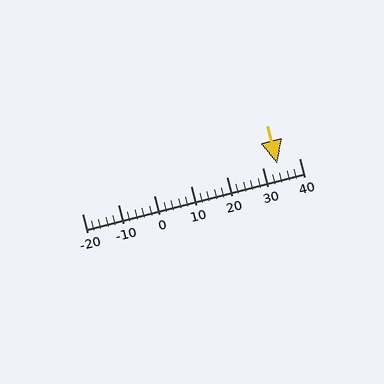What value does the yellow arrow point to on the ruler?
The yellow arrow points to approximately 34.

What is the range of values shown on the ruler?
The ruler shows values from -20 to 40.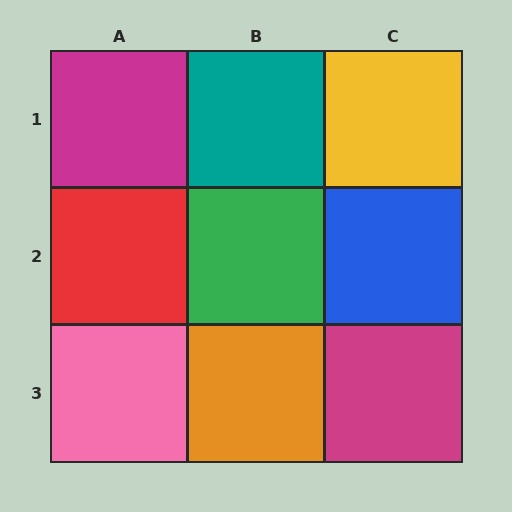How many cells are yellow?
1 cell is yellow.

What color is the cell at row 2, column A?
Red.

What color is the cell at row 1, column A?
Magenta.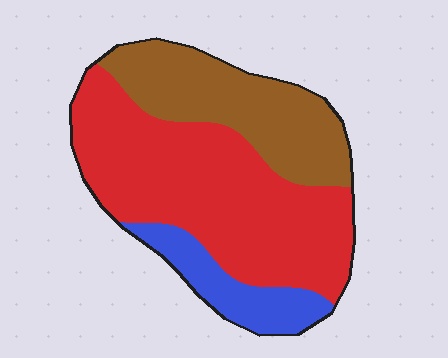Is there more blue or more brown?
Brown.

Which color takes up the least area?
Blue, at roughly 15%.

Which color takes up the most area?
Red, at roughly 55%.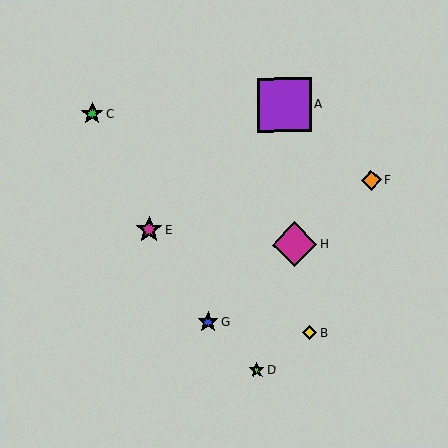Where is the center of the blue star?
The center of the blue star is at (208, 322).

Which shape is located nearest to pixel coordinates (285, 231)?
The magenta diamond (labeled H) at (295, 244) is nearest to that location.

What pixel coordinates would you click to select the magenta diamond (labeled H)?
Click at (295, 244) to select the magenta diamond H.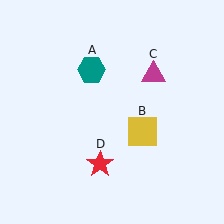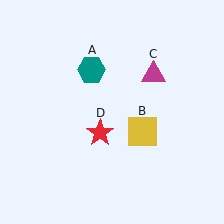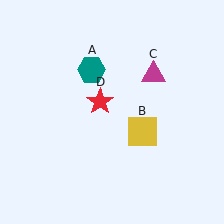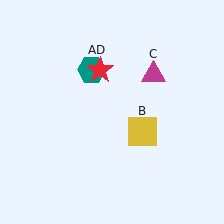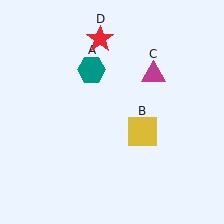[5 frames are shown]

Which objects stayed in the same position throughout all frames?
Teal hexagon (object A) and yellow square (object B) and magenta triangle (object C) remained stationary.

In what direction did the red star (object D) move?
The red star (object D) moved up.